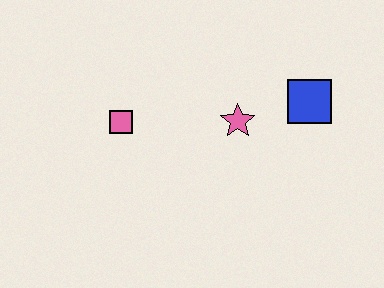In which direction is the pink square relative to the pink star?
The pink square is to the left of the pink star.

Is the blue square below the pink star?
No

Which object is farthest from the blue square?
The pink square is farthest from the blue square.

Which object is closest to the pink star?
The blue square is closest to the pink star.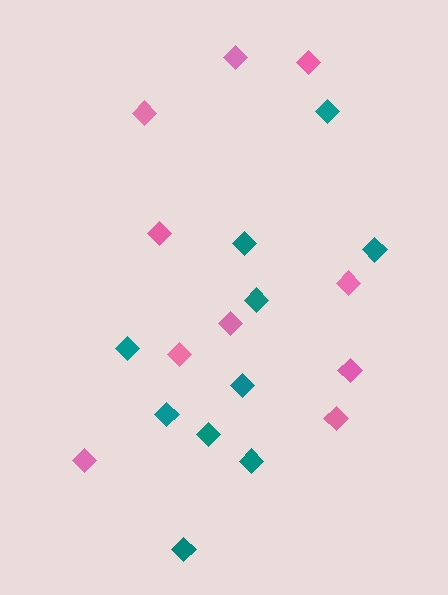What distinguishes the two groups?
There are 2 groups: one group of teal diamonds (10) and one group of pink diamonds (10).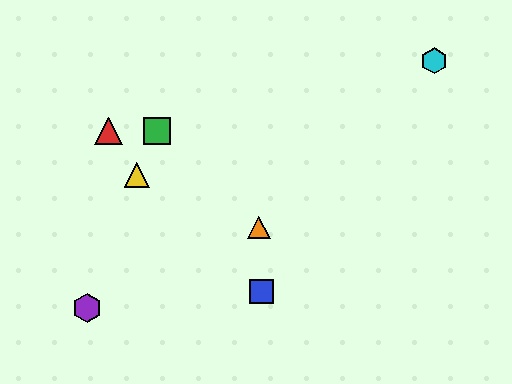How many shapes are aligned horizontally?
2 shapes (the red triangle, the green square) are aligned horizontally.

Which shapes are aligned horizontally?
The red triangle, the green square are aligned horizontally.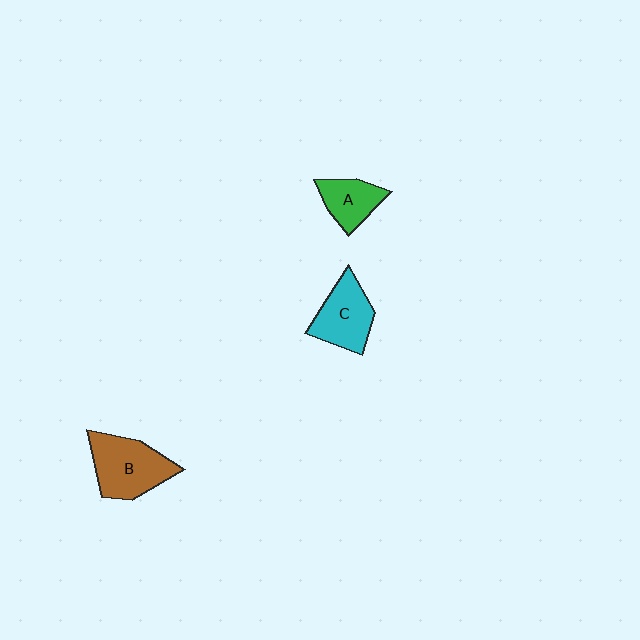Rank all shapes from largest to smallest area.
From largest to smallest: B (brown), C (cyan), A (green).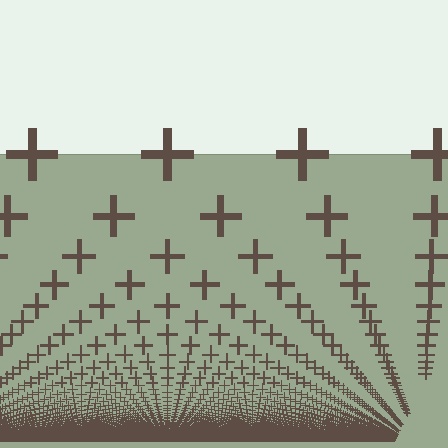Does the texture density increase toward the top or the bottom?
Density increases toward the bottom.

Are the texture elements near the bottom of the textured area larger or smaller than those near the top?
Smaller. The gradient is inverted — elements near the bottom are smaller and denser.